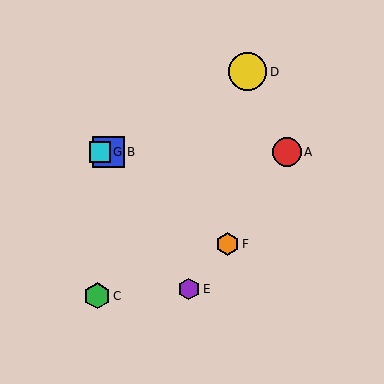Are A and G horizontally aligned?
Yes, both are at y≈152.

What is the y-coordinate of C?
Object C is at y≈296.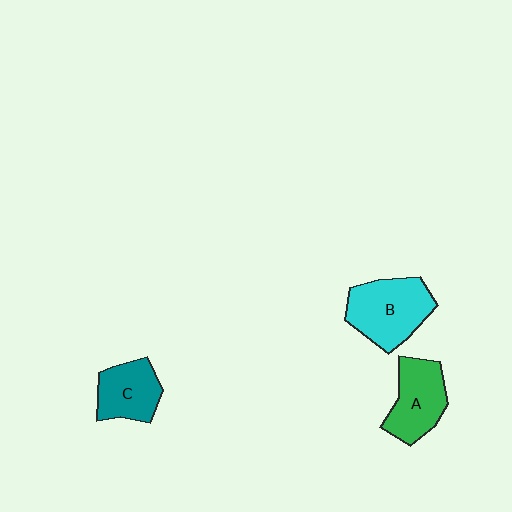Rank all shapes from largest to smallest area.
From largest to smallest: B (cyan), A (green), C (teal).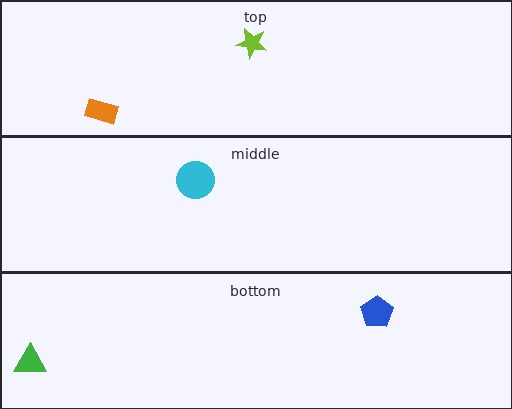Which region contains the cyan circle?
The middle region.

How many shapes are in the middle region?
1.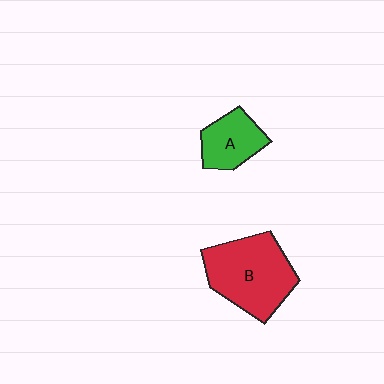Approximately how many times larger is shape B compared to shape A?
Approximately 1.9 times.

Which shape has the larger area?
Shape B (red).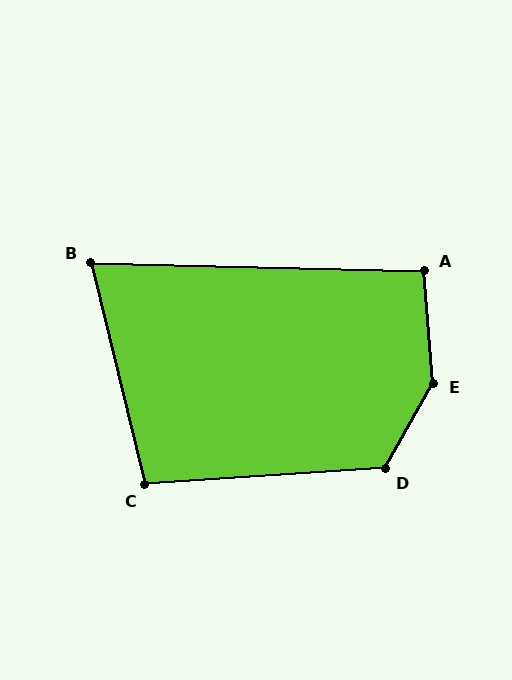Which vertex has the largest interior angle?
E, at approximately 146 degrees.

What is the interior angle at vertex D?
Approximately 123 degrees (obtuse).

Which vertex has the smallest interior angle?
B, at approximately 75 degrees.